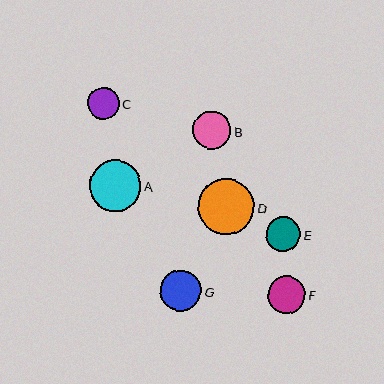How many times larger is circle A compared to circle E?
Circle A is approximately 1.5 times the size of circle E.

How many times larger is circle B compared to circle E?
Circle B is approximately 1.1 times the size of circle E.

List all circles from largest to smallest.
From largest to smallest: D, A, G, B, F, E, C.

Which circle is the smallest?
Circle C is the smallest with a size of approximately 32 pixels.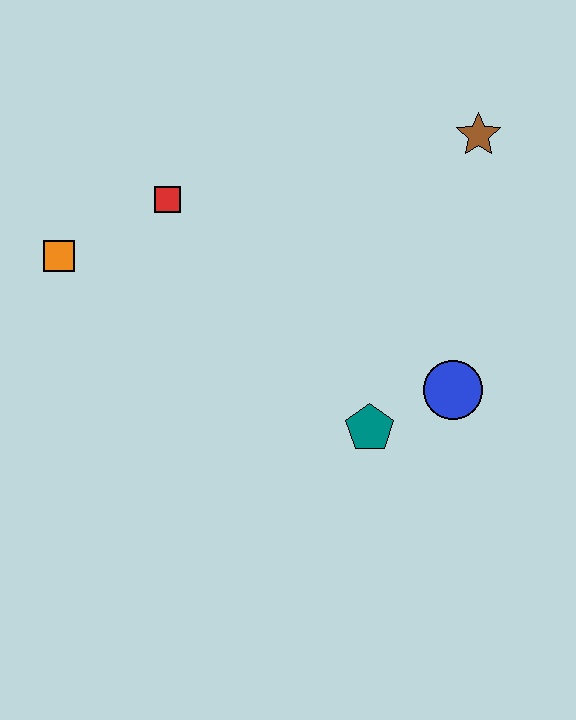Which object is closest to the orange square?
The red square is closest to the orange square.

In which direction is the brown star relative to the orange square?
The brown star is to the right of the orange square.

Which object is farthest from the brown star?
The orange square is farthest from the brown star.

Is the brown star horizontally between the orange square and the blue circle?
No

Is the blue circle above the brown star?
No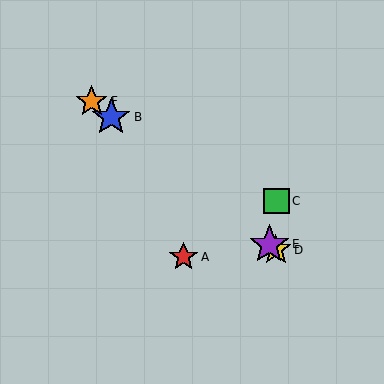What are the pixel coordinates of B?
Object B is at (111, 117).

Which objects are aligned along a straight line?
Objects B, D, E, F are aligned along a straight line.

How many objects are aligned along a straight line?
4 objects (B, D, E, F) are aligned along a straight line.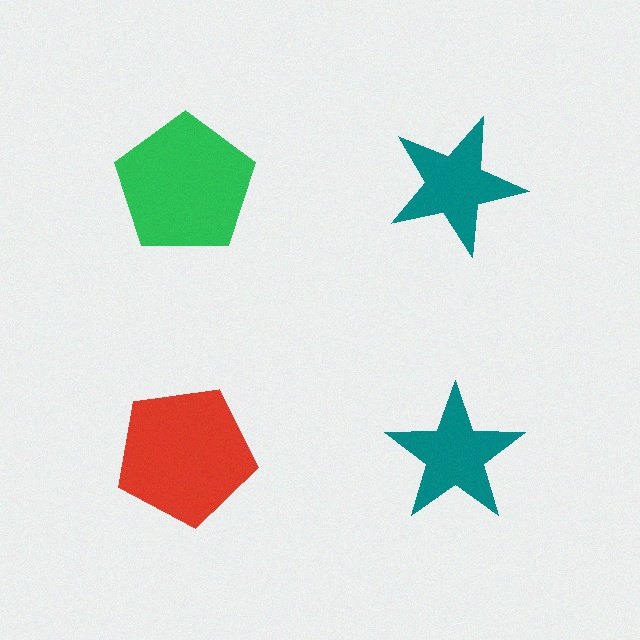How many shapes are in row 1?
2 shapes.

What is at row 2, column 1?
A red pentagon.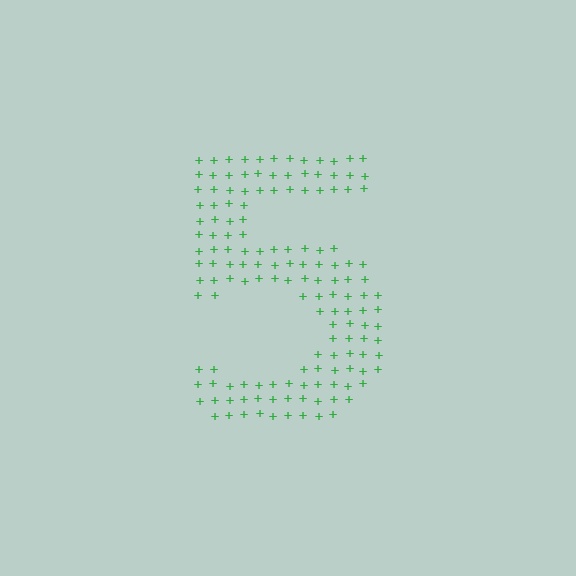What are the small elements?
The small elements are plus signs.